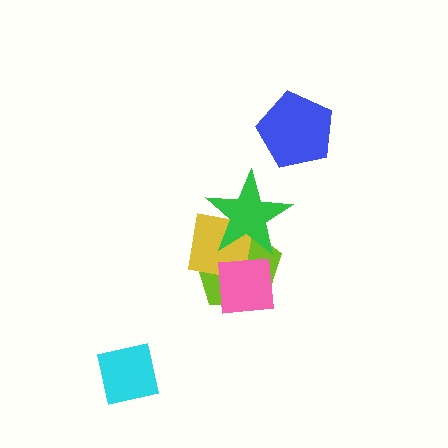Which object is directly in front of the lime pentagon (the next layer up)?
The yellow square is directly in front of the lime pentagon.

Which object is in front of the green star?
The pink square is in front of the green star.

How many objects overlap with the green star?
3 objects overlap with the green star.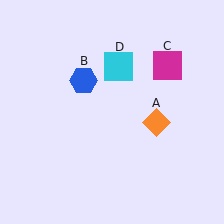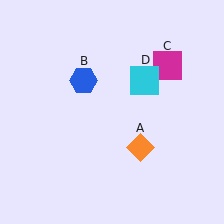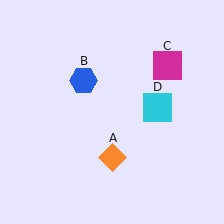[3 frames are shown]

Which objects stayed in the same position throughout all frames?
Blue hexagon (object B) and magenta square (object C) remained stationary.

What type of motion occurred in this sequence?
The orange diamond (object A), cyan square (object D) rotated clockwise around the center of the scene.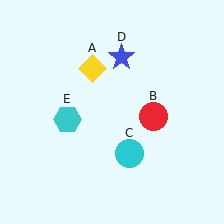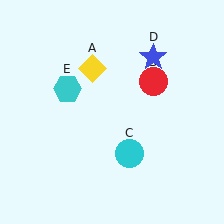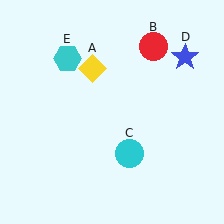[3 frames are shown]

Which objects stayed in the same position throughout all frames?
Yellow diamond (object A) and cyan circle (object C) remained stationary.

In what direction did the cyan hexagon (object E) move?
The cyan hexagon (object E) moved up.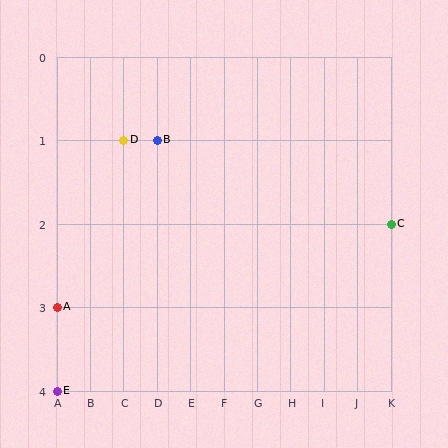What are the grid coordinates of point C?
Point C is at grid coordinates (K, 2).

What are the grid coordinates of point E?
Point E is at grid coordinates (A, 4).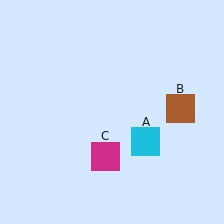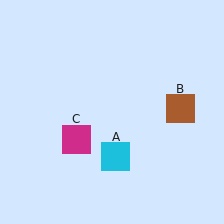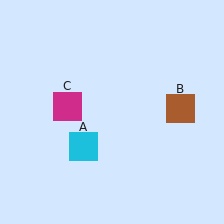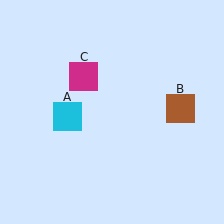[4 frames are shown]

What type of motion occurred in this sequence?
The cyan square (object A), magenta square (object C) rotated clockwise around the center of the scene.